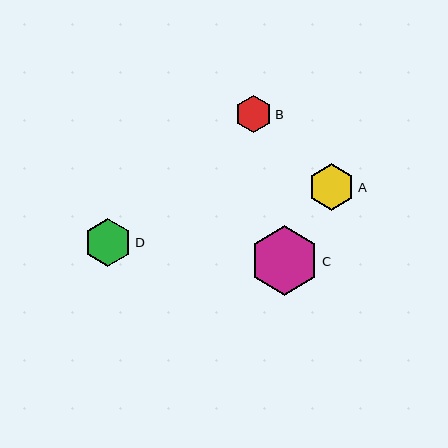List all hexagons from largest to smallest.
From largest to smallest: C, D, A, B.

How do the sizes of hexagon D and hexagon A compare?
Hexagon D and hexagon A are approximately the same size.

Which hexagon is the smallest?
Hexagon B is the smallest with a size of approximately 37 pixels.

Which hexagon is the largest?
Hexagon C is the largest with a size of approximately 69 pixels.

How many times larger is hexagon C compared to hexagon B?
Hexagon C is approximately 1.9 times the size of hexagon B.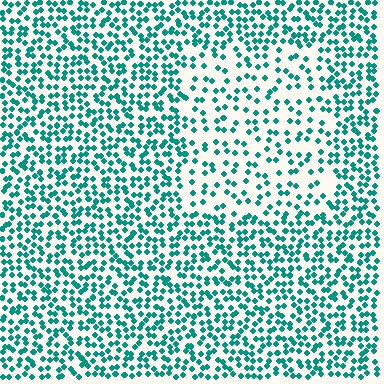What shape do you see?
I see a rectangle.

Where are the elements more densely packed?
The elements are more densely packed outside the rectangle boundary.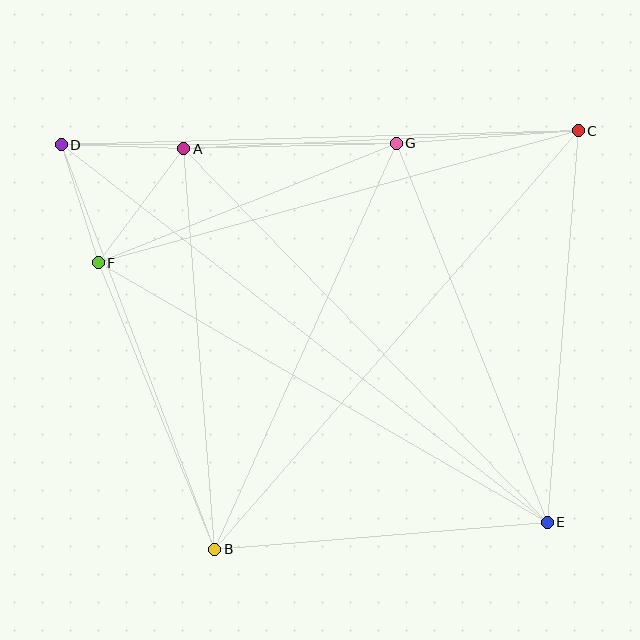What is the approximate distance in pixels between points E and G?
The distance between E and G is approximately 408 pixels.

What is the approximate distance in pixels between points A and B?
The distance between A and B is approximately 402 pixels.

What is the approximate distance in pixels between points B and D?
The distance between B and D is approximately 433 pixels.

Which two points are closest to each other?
Points A and D are closest to each other.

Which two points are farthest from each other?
Points D and E are farthest from each other.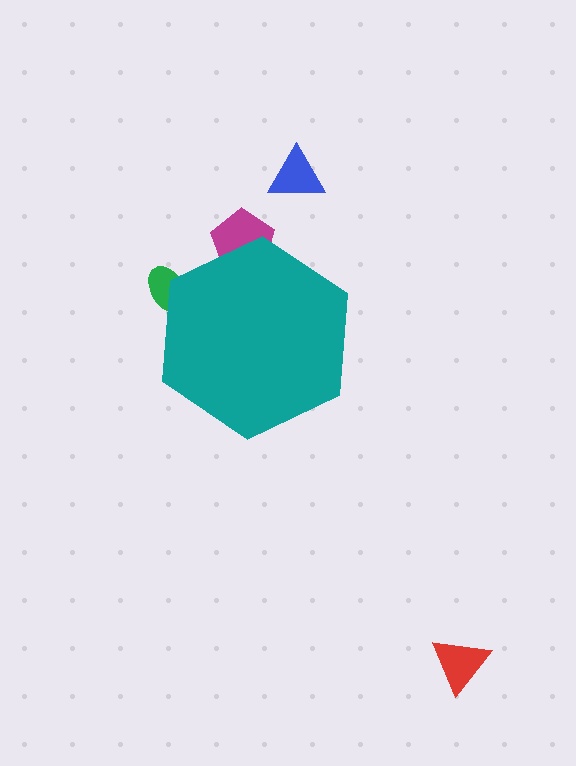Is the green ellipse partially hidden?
Yes, the green ellipse is partially hidden behind the teal hexagon.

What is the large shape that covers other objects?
A teal hexagon.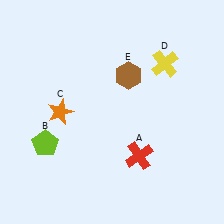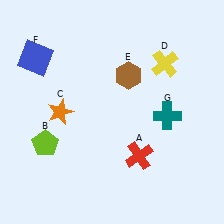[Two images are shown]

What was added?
A blue square (F), a teal cross (G) were added in Image 2.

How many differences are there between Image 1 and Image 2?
There are 2 differences between the two images.